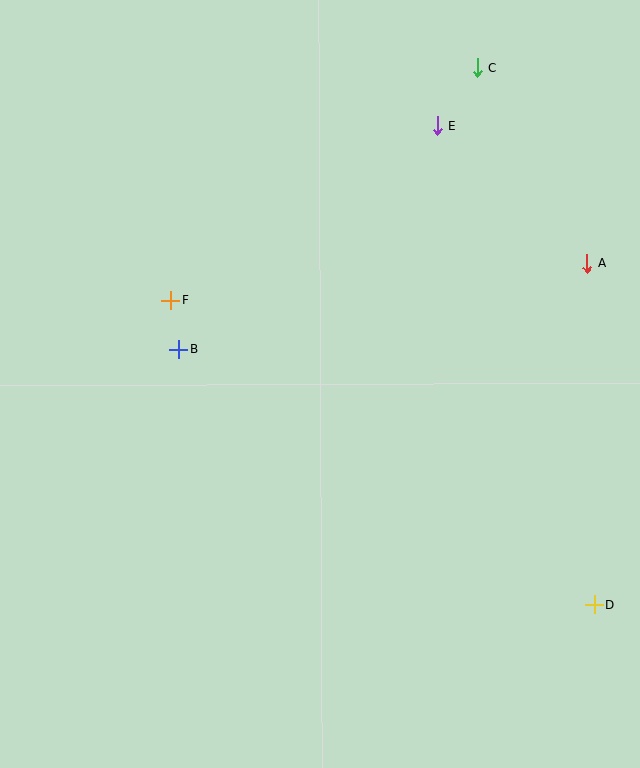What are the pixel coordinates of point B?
Point B is at (178, 349).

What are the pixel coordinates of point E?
Point E is at (437, 126).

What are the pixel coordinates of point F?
Point F is at (170, 300).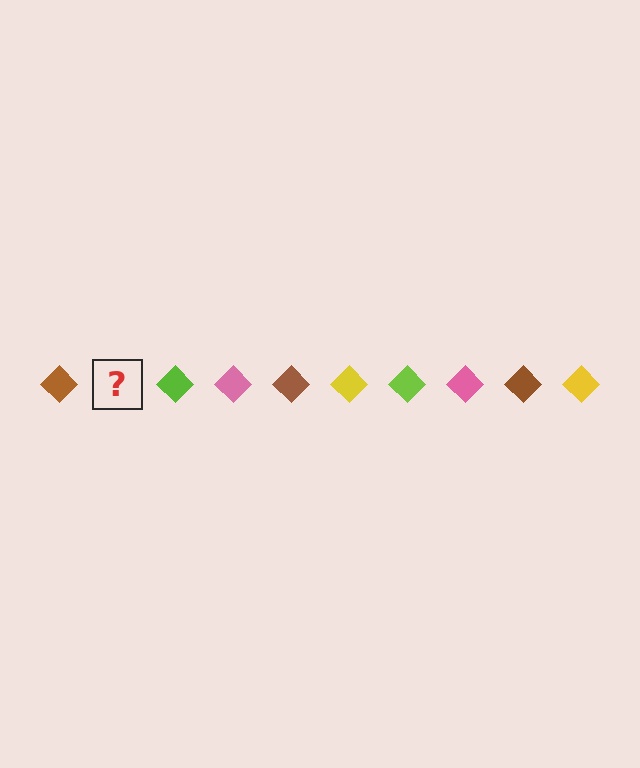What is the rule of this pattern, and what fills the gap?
The rule is that the pattern cycles through brown, yellow, lime, pink diamonds. The gap should be filled with a yellow diamond.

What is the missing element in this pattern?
The missing element is a yellow diamond.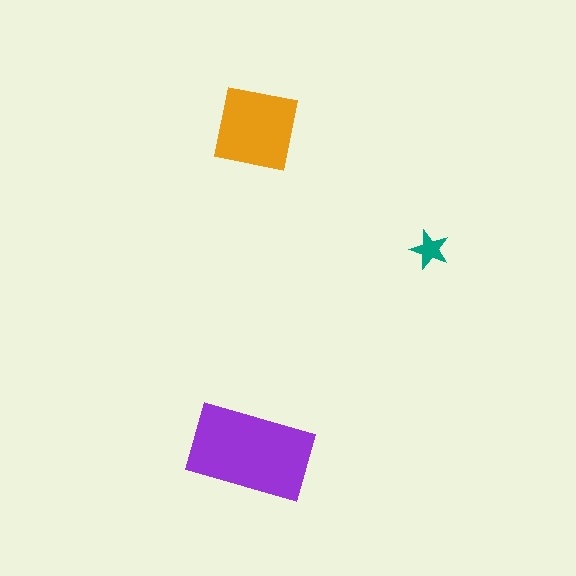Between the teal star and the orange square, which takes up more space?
The orange square.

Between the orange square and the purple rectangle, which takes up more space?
The purple rectangle.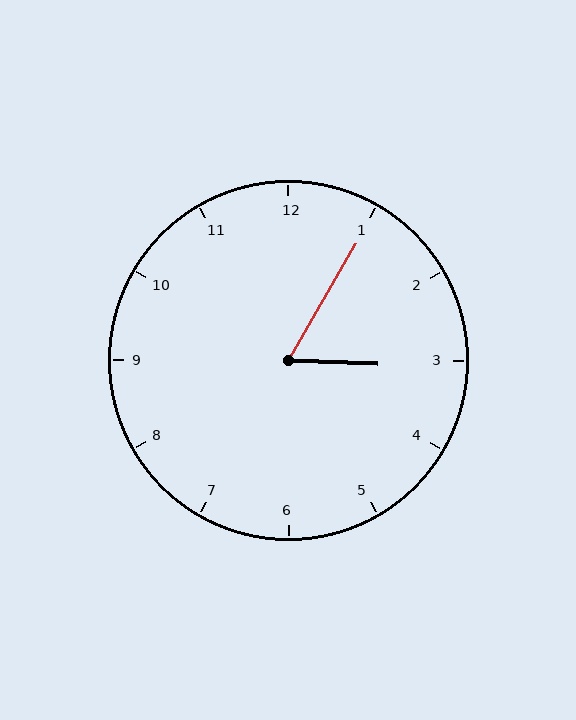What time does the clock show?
3:05.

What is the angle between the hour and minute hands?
Approximately 62 degrees.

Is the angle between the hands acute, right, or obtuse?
It is acute.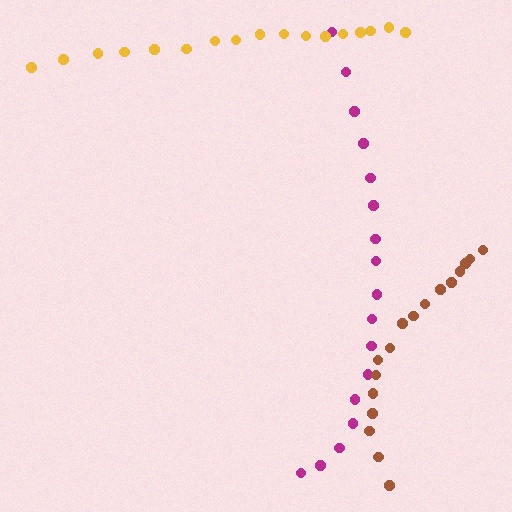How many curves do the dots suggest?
There are 3 distinct paths.